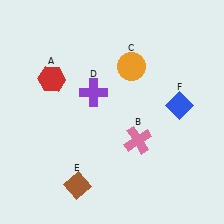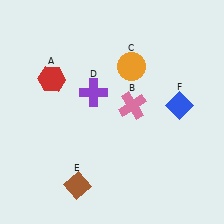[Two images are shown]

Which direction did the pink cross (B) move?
The pink cross (B) moved up.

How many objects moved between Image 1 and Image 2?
1 object moved between the two images.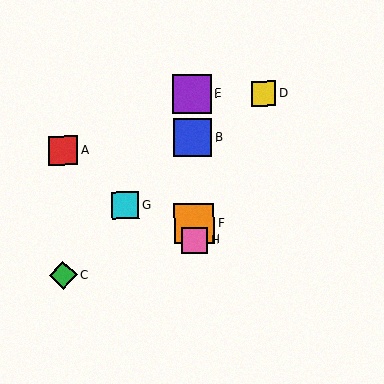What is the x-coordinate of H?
Object H is at x≈195.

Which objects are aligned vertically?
Objects B, E, F, H are aligned vertically.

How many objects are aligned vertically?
4 objects (B, E, F, H) are aligned vertically.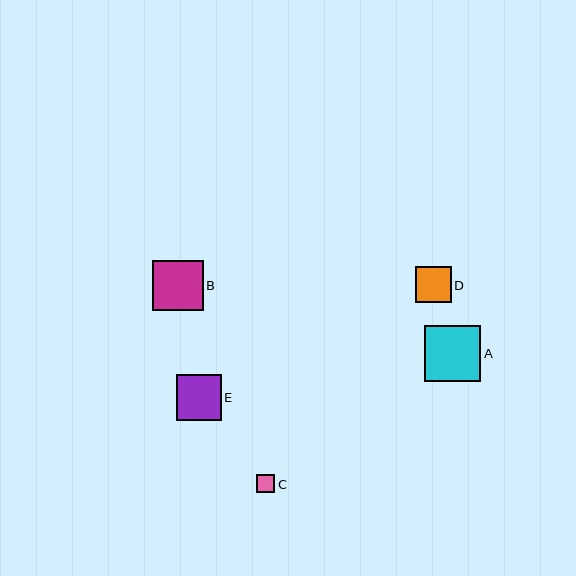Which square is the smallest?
Square C is the smallest with a size of approximately 18 pixels.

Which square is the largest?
Square A is the largest with a size of approximately 56 pixels.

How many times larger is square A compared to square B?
Square A is approximately 1.1 times the size of square B.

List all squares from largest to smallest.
From largest to smallest: A, B, E, D, C.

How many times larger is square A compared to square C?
Square A is approximately 3.1 times the size of square C.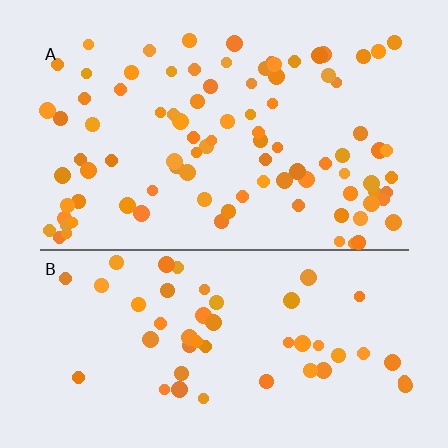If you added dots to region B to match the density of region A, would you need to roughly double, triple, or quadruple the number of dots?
Approximately double.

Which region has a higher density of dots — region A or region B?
A (the top).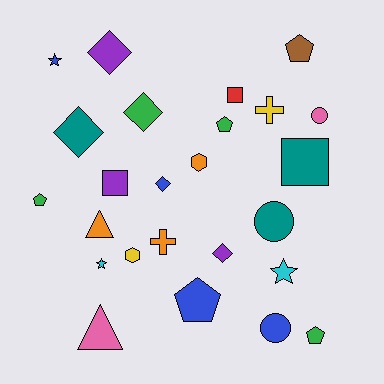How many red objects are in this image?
There is 1 red object.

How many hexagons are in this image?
There are 2 hexagons.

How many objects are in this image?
There are 25 objects.